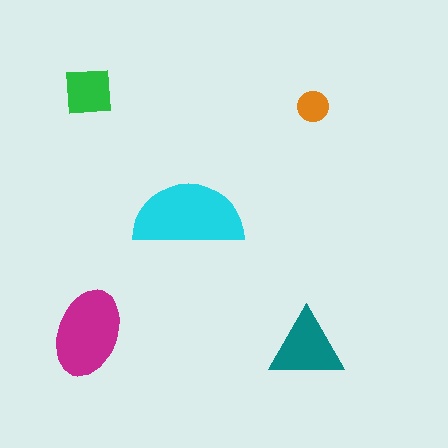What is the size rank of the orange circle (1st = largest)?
5th.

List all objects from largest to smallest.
The cyan semicircle, the magenta ellipse, the teal triangle, the green square, the orange circle.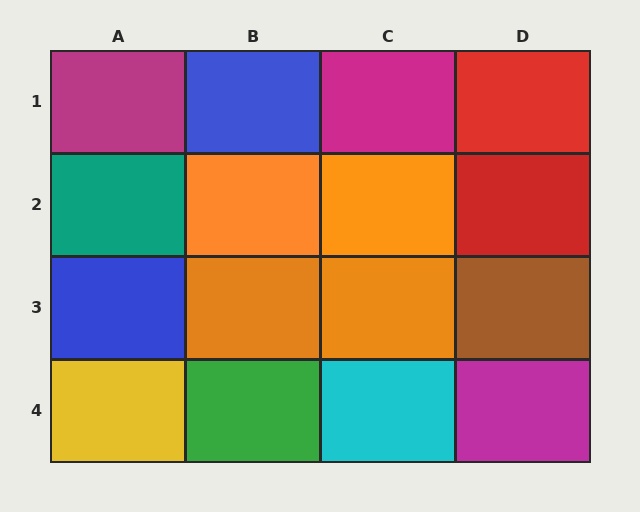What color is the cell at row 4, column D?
Magenta.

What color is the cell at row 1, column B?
Blue.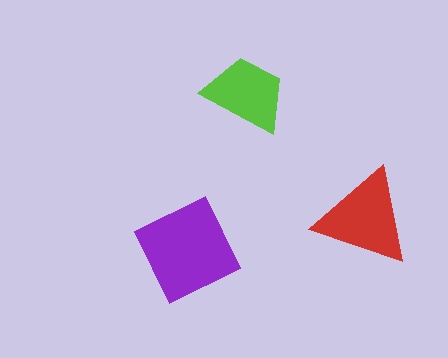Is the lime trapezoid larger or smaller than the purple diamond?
Smaller.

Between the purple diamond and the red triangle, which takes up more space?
The purple diamond.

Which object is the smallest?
The lime trapezoid.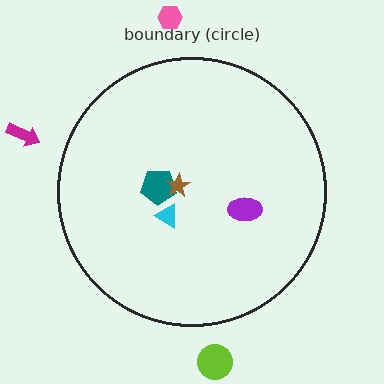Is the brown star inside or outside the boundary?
Inside.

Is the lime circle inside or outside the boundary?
Outside.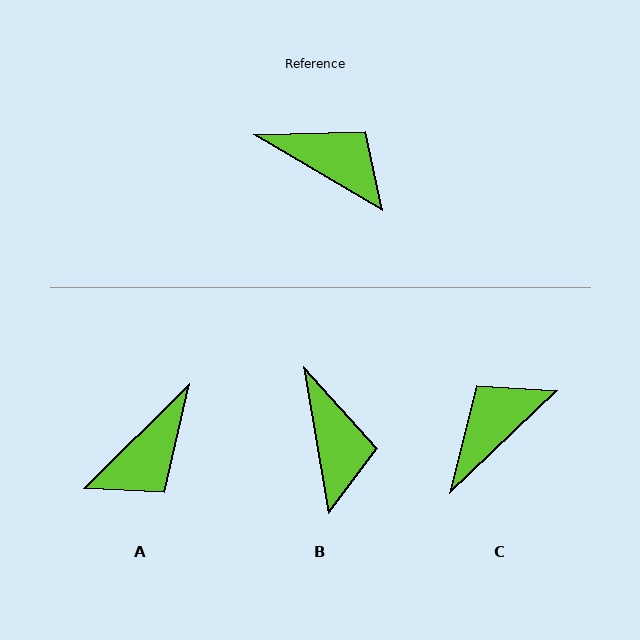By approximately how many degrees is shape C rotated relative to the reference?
Approximately 74 degrees counter-clockwise.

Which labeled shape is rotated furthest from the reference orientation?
A, about 105 degrees away.